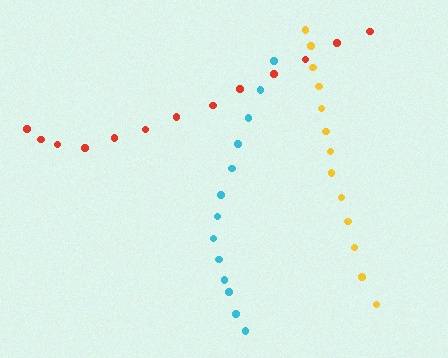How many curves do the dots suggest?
There are 3 distinct paths.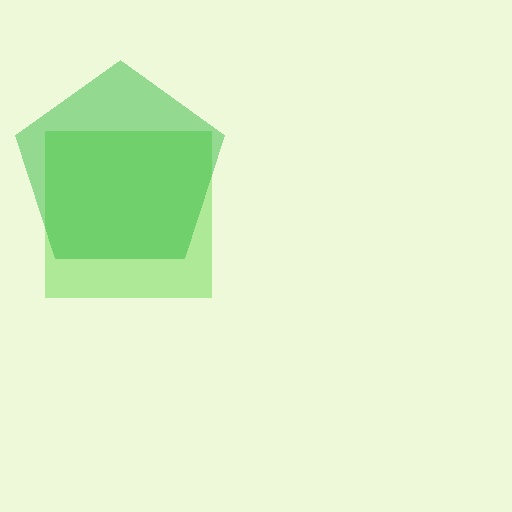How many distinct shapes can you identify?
There are 2 distinct shapes: a lime square, a green pentagon.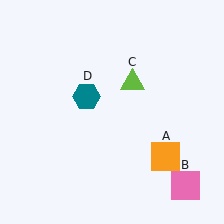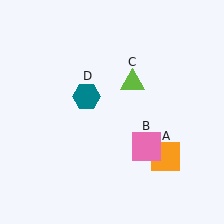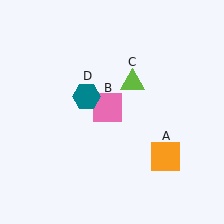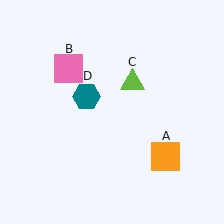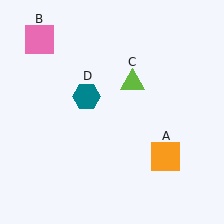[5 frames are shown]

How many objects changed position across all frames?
1 object changed position: pink square (object B).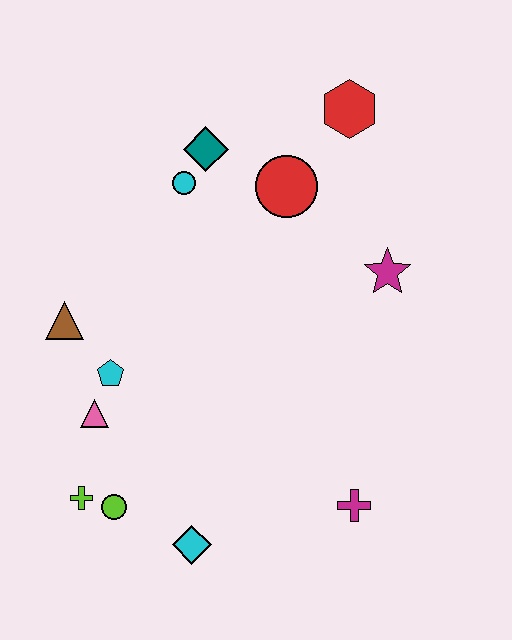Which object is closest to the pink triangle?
The cyan pentagon is closest to the pink triangle.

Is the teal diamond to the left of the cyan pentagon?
No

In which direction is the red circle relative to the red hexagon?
The red circle is below the red hexagon.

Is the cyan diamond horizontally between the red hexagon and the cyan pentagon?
Yes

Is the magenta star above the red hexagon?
No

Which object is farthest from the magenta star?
The lime cross is farthest from the magenta star.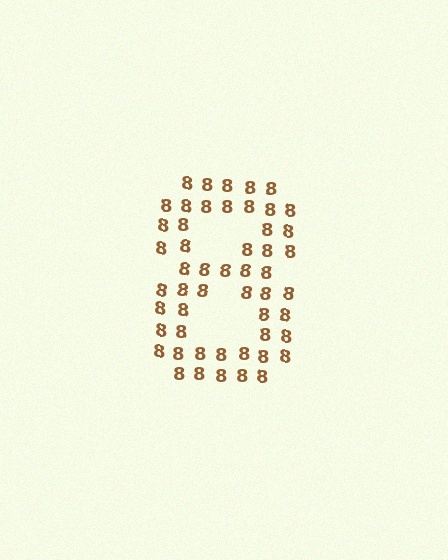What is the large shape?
The large shape is the digit 8.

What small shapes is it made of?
It is made of small digit 8's.